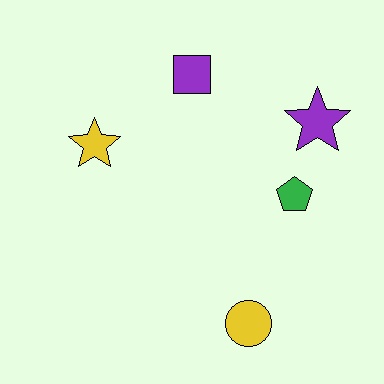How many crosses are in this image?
There are no crosses.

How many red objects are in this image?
There are no red objects.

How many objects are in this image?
There are 5 objects.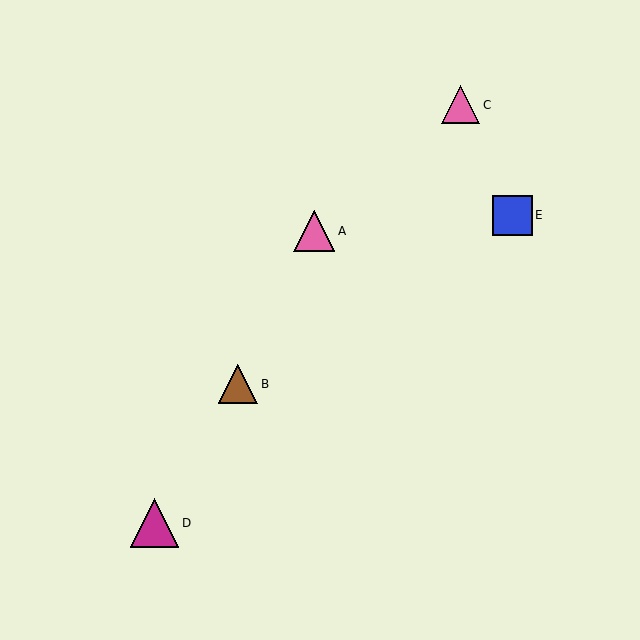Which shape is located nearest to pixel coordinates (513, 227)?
The blue square (labeled E) at (512, 215) is nearest to that location.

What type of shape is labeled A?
Shape A is a pink triangle.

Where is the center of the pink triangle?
The center of the pink triangle is at (314, 231).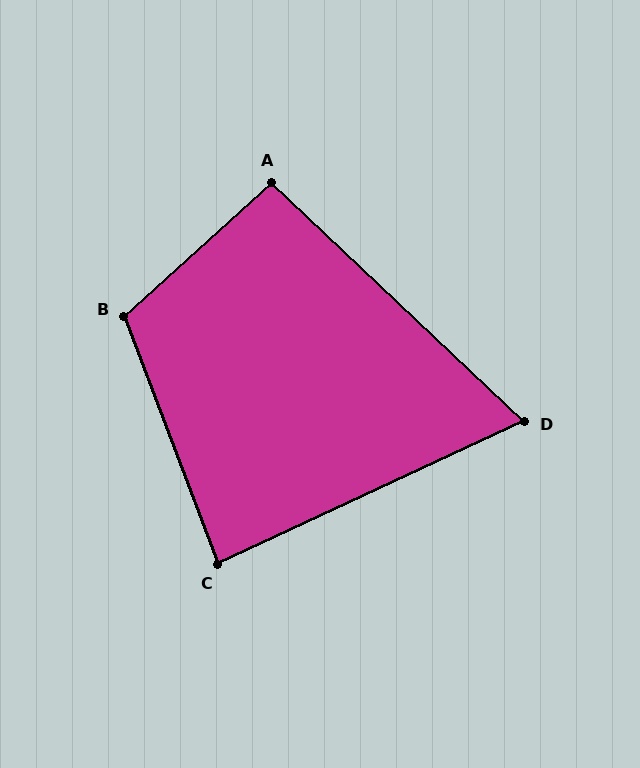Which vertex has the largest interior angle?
B, at approximately 111 degrees.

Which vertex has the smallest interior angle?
D, at approximately 69 degrees.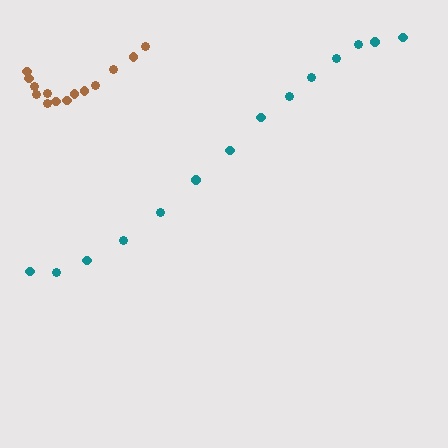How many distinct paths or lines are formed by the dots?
There are 2 distinct paths.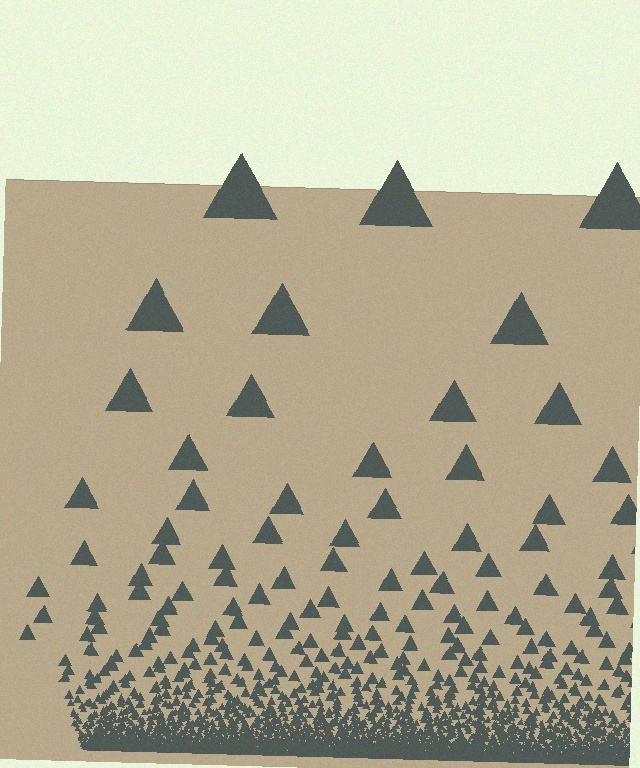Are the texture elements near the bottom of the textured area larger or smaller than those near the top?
Smaller. The gradient is inverted — elements near the bottom are smaller and denser.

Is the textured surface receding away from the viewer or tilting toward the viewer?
The surface appears to tilt toward the viewer. Texture elements get larger and sparser toward the top.